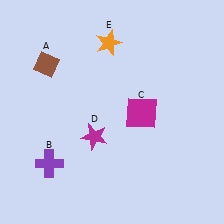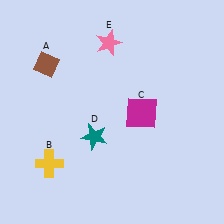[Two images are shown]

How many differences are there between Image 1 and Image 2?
There are 3 differences between the two images.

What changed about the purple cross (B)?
In Image 1, B is purple. In Image 2, it changed to yellow.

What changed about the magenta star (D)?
In Image 1, D is magenta. In Image 2, it changed to teal.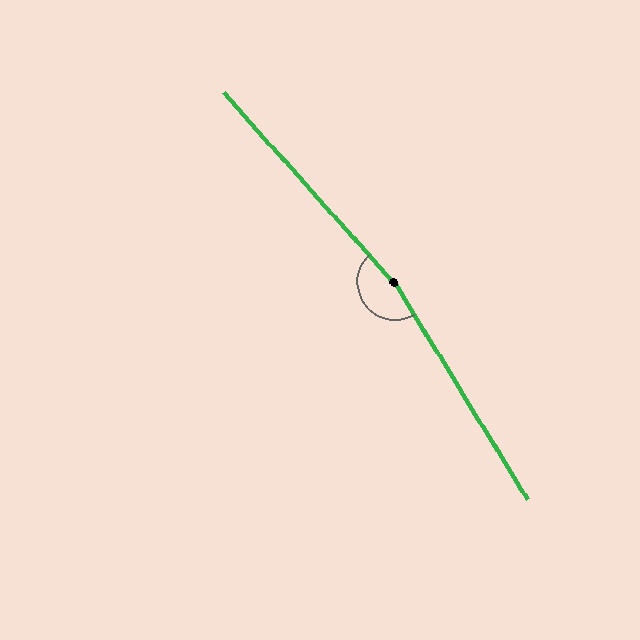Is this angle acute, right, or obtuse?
It is obtuse.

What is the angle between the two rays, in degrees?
Approximately 170 degrees.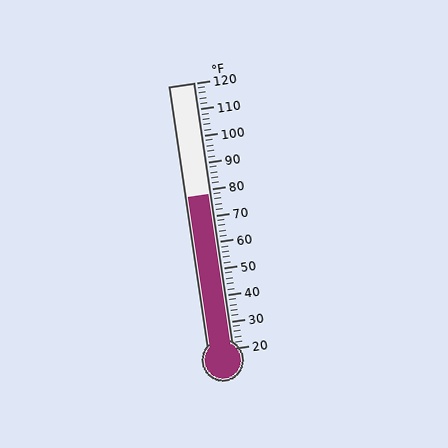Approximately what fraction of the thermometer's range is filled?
The thermometer is filled to approximately 60% of its range.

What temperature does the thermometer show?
The thermometer shows approximately 78°F.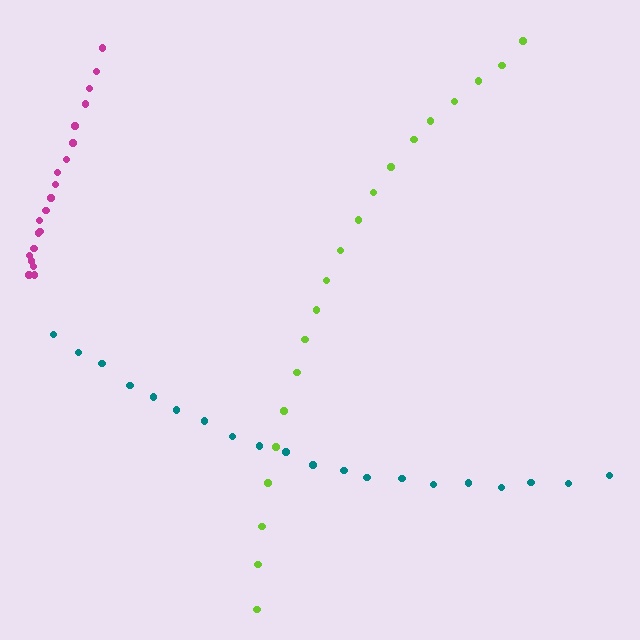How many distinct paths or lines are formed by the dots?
There are 3 distinct paths.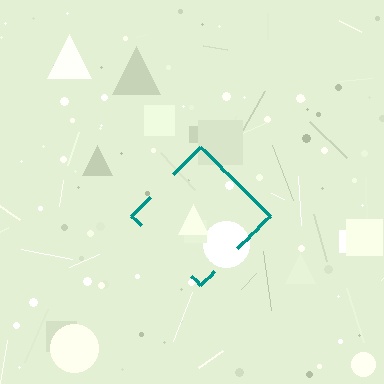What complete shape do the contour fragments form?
The contour fragments form a diamond.